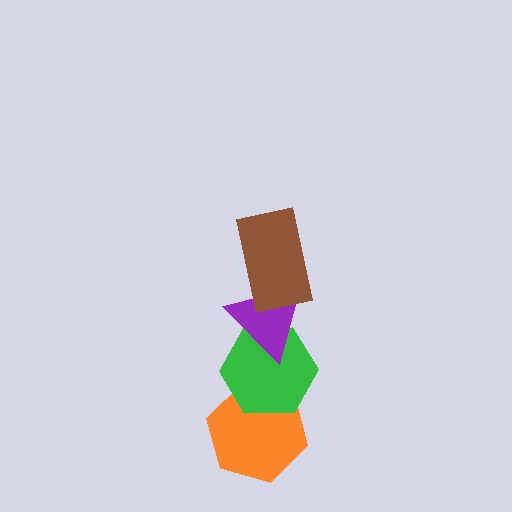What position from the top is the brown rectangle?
The brown rectangle is 1st from the top.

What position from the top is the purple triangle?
The purple triangle is 2nd from the top.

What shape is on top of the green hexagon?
The purple triangle is on top of the green hexagon.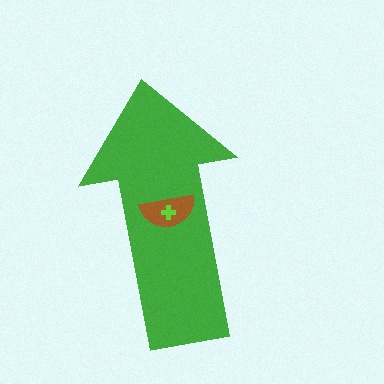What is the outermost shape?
The green arrow.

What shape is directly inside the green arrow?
The brown semicircle.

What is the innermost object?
The lime cross.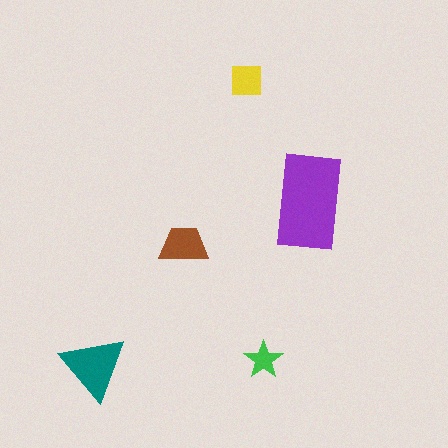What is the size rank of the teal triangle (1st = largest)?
2nd.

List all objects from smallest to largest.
The green star, the yellow square, the brown trapezoid, the teal triangle, the purple rectangle.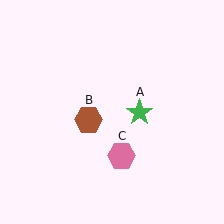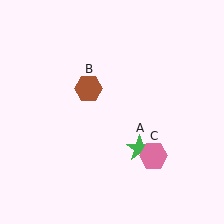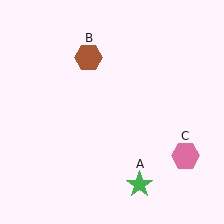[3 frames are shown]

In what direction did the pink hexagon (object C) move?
The pink hexagon (object C) moved right.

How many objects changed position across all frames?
3 objects changed position: green star (object A), brown hexagon (object B), pink hexagon (object C).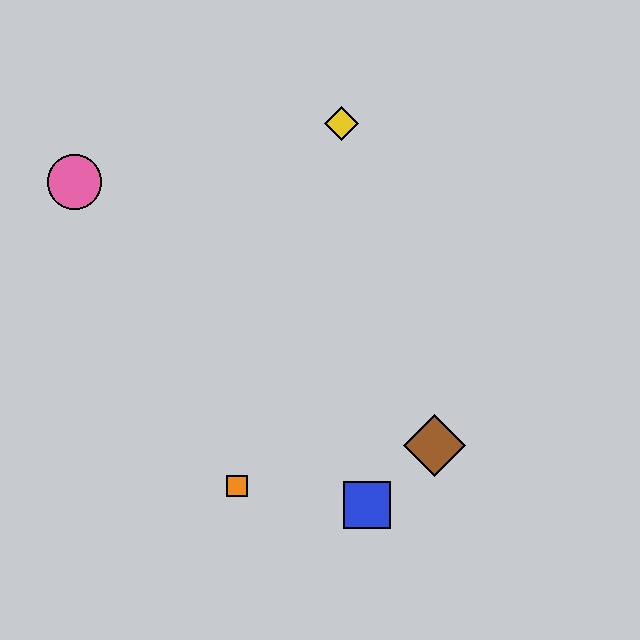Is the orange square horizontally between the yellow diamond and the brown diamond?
No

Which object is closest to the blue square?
The brown diamond is closest to the blue square.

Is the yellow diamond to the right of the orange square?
Yes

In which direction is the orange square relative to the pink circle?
The orange square is below the pink circle.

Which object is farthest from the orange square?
The yellow diamond is farthest from the orange square.